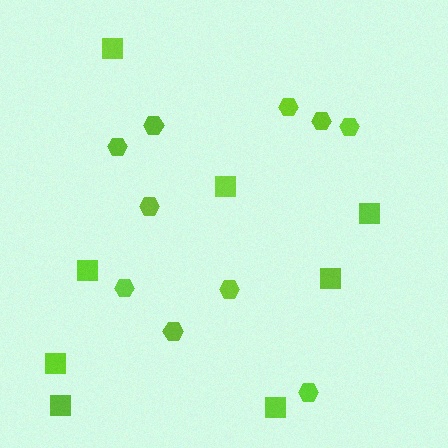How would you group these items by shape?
There are 2 groups: one group of squares (8) and one group of hexagons (10).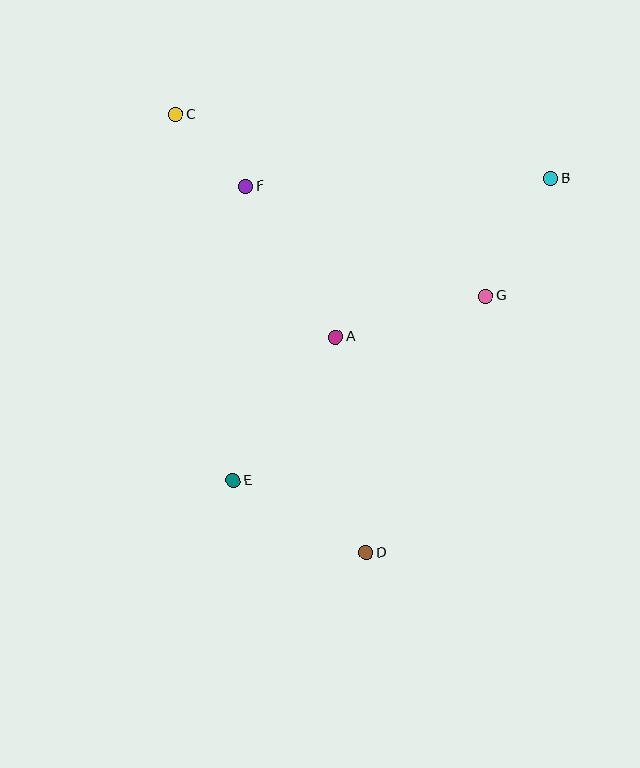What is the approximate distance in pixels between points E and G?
The distance between E and G is approximately 313 pixels.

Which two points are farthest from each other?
Points C and D are farthest from each other.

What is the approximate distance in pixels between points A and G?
The distance between A and G is approximately 156 pixels.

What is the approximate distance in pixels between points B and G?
The distance between B and G is approximately 134 pixels.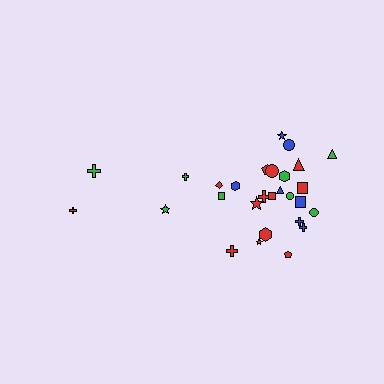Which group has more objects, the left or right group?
The right group.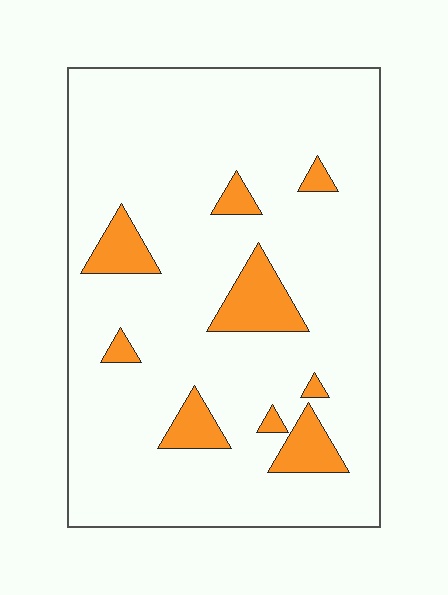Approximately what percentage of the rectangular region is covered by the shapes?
Approximately 10%.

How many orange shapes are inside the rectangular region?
9.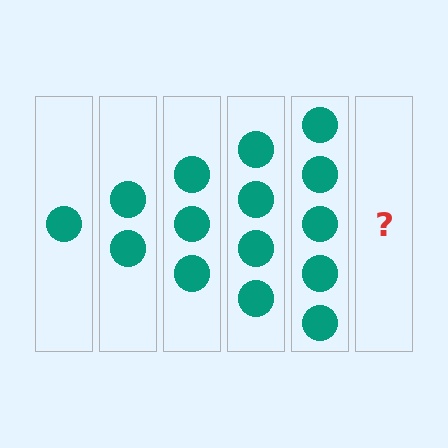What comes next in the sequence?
The next element should be 6 circles.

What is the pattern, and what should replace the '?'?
The pattern is that each step adds one more circle. The '?' should be 6 circles.